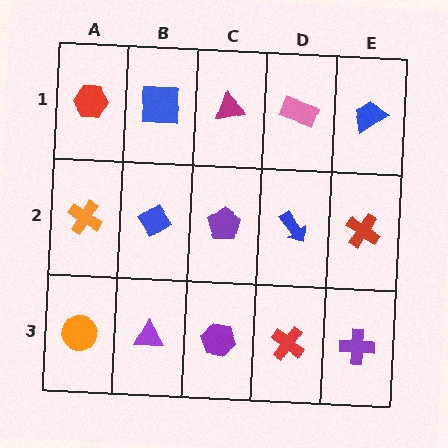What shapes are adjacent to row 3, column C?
A purple pentagon (row 2, column C), a purple triangle (row 3, column B), a red cross (row 3, column D).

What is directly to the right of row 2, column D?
A red cross.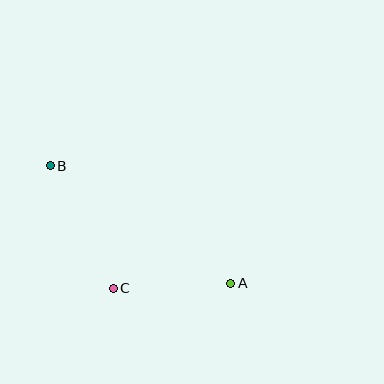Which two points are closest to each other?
Points A and C are closest to each other.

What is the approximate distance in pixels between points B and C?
The distance between B and C is approximately 138 pixels.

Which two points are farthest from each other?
Points A and B are farthest from each other.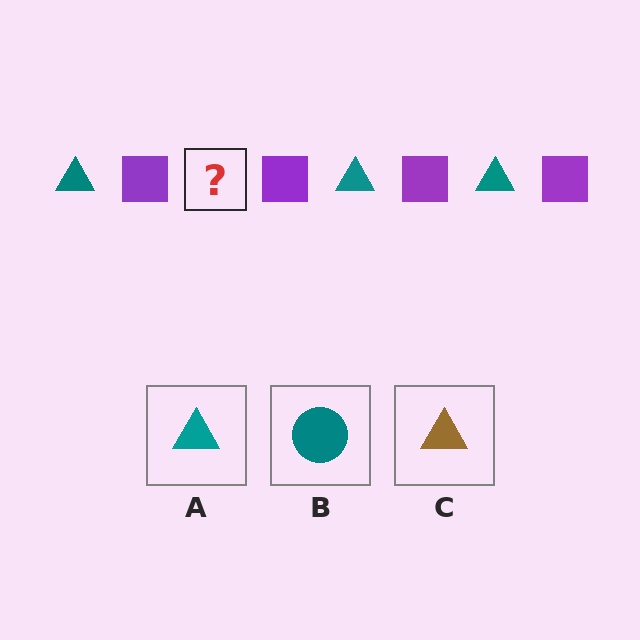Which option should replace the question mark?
Option A.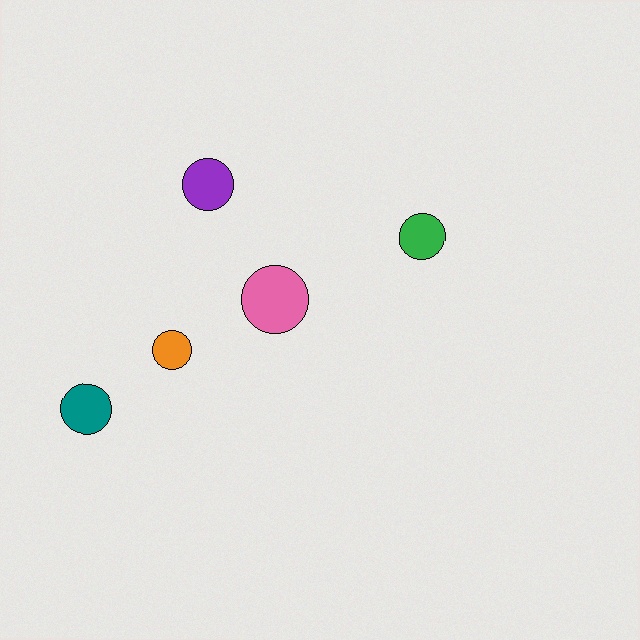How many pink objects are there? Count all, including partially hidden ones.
There is 1 pink object.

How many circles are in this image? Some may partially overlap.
There are 5 circles.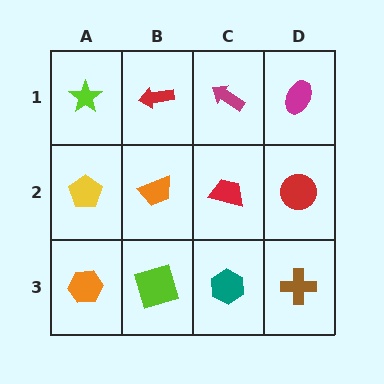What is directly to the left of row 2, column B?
A yellow pentagon.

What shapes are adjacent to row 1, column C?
A red trapezoid (row 2, column C), a red arrow (row 1, column B), a magenta ellipse (row 1, column D).